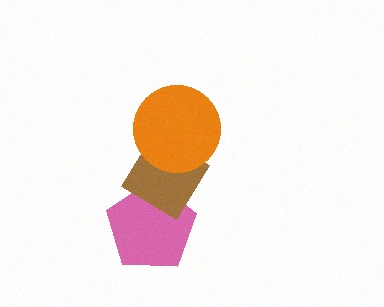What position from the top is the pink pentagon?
The pink pentagon is 3rd from the top.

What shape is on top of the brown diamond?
The orange circle is on top of the brown diamond.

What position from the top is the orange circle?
The orange circle is 1st from the top.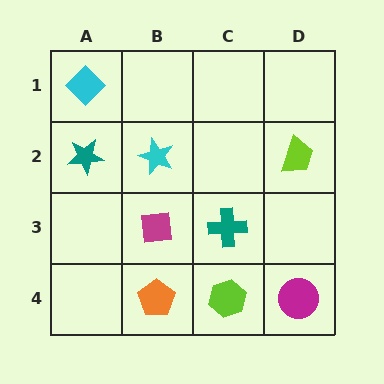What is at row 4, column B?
An orange pentagon.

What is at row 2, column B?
A cyan star.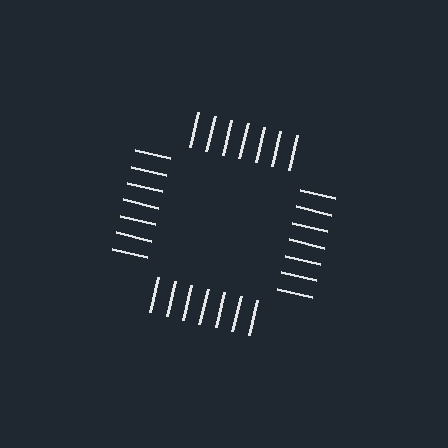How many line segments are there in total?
28 — 7 along each of the 4 edges.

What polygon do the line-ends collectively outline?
An illusory square — the line segments terminate on its edges but no continuous stroke is drawn.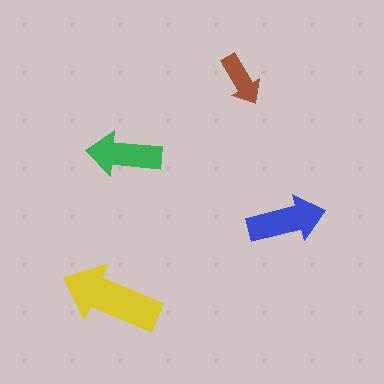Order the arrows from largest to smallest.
the yellow one, the blue one, the green one, the brown one.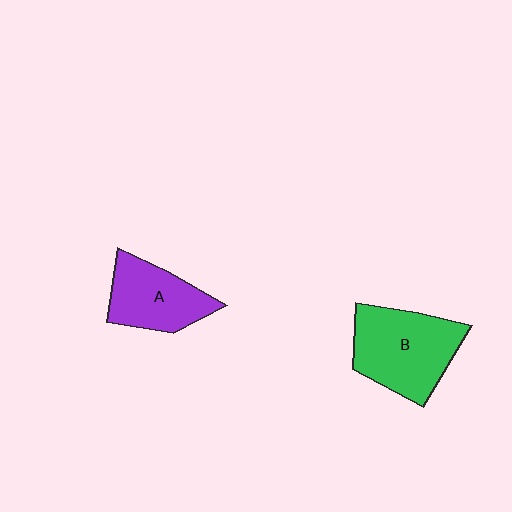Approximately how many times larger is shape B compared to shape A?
Approximately 1.4 times.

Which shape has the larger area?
Shape B (green).